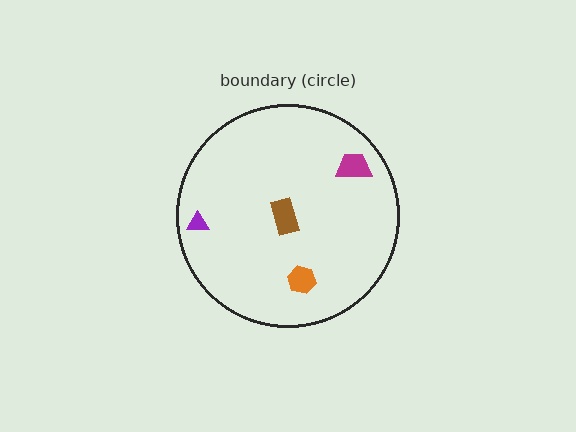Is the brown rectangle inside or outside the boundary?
Inside.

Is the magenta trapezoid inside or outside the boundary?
Inside.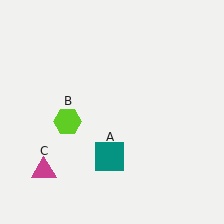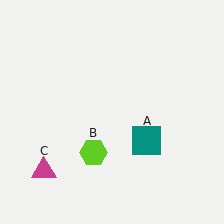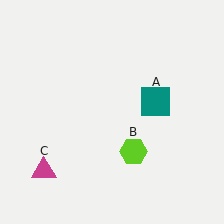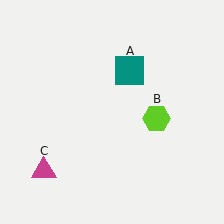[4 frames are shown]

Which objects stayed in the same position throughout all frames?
Magenta triangle (object C) remained stationary.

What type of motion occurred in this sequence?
The teal square (object A), lime hexagon (object B) rotated counterclockwise around the center of the scene.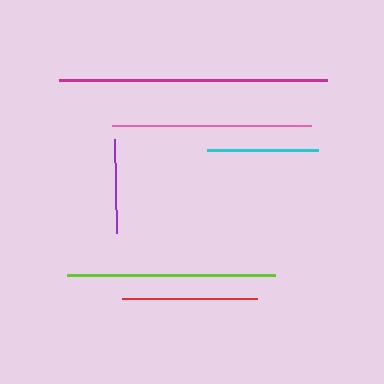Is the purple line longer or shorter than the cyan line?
The cyan line is longer than the purple line.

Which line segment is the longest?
The magenta line is the longest at approximately 268 pixels.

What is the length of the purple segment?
The purple segment is approximately 94 pixels long.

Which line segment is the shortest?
The purple line is the shortest at approximately 94 pixels.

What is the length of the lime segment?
The lime segment is approximately 208 pixels long.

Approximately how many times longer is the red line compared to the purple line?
The red line is approximately 1.4 times the length of the purple line.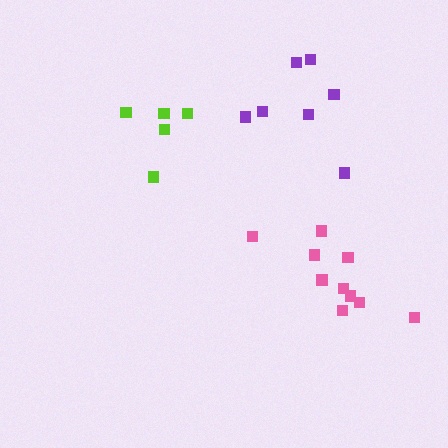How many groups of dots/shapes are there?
There are 3 groups.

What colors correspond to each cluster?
The clusters are colored: pink, lime, purple.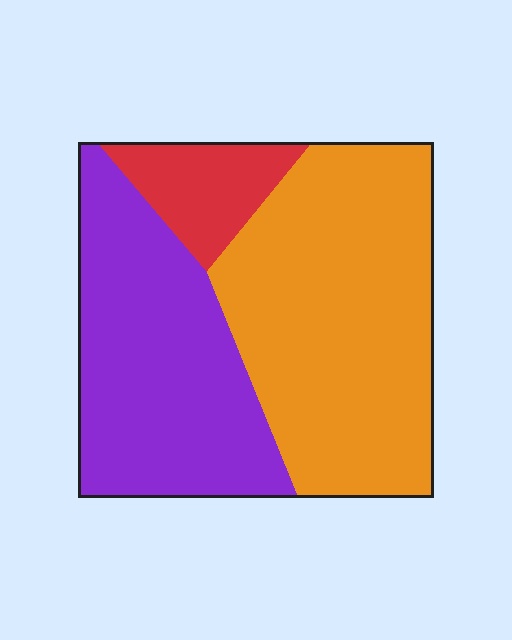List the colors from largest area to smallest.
From largest to smallest: orange, purple, red.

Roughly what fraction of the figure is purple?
Purple takes up about three eighths (3/8) of the figure.